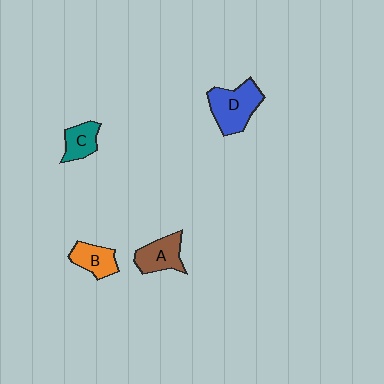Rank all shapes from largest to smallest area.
From largest to smallest: D (blue), A (brown), B (orange), C (teal).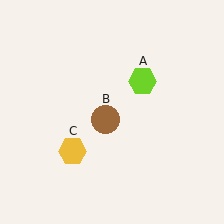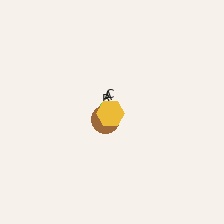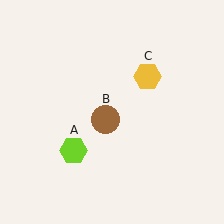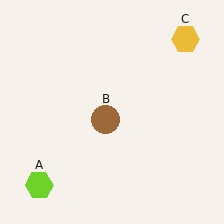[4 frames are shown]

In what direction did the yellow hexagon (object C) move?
The yellow hexagon (object C) moved up and to the right.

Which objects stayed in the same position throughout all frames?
Brown circle (object B) remained stationary.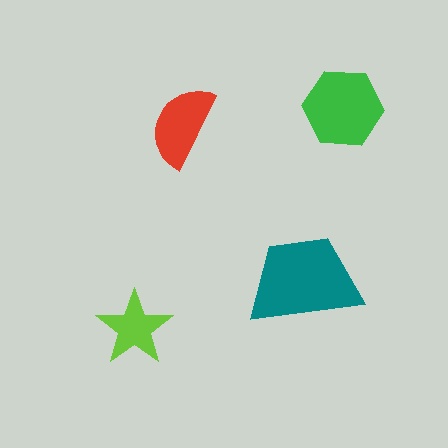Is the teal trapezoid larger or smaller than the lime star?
Larger.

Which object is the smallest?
The lime star.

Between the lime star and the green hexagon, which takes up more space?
The green hexagon.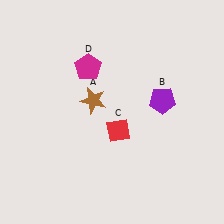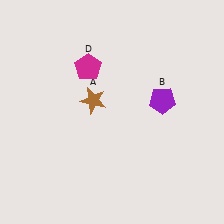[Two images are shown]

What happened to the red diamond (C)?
The red diamond (C) was removed in Image 2. It was in the bottom-right area of Image 1.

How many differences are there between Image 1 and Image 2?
There is 1 difference between the two images.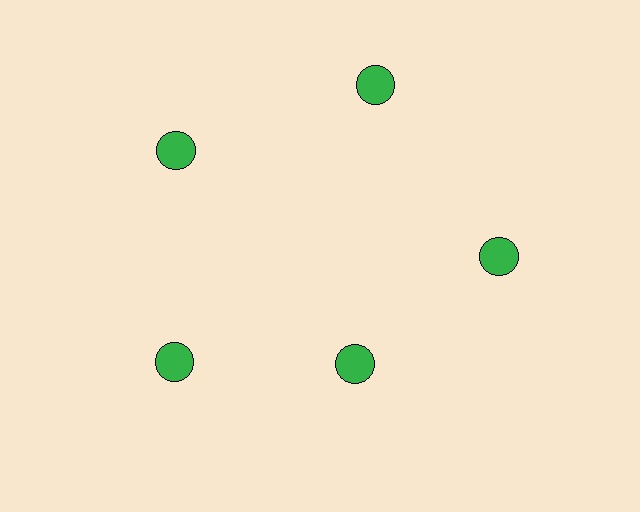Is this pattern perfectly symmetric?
No. The 5 green circles are arranged in a ring, but one element near the 5 o'clock position is pulled inward toward the center, breaking the 5-fold rotational symmetry.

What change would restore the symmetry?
The symmetry would be restored by moving it outward, back onto the ring so that all 5 circles sit at equal angles and equal distance from the center.